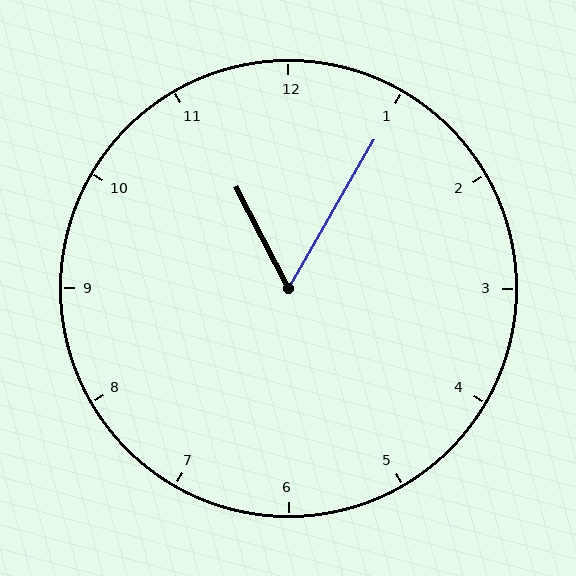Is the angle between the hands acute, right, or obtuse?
It is acute.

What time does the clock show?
11:05.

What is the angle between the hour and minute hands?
Approximately 58 degrees.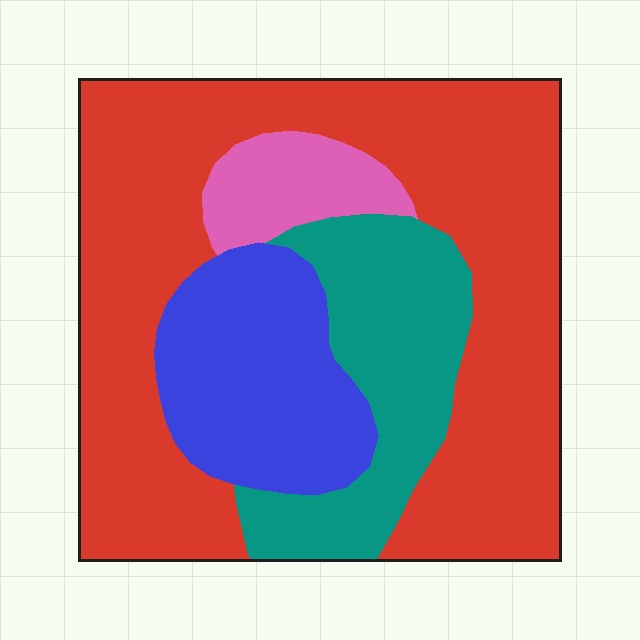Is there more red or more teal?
Red.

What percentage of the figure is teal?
Teal takes up between a sixth and a third of the figure.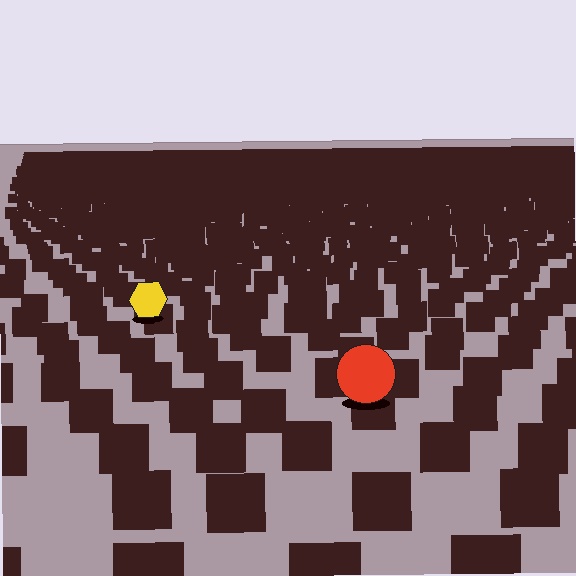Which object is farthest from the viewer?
The yellow hexagon is farthest from the viewer. It appears smaller and the ground texture around it is denser.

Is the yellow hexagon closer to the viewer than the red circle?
No. The red circle is closer — you can tell from the texture gradient: the ground texture is coarser near it.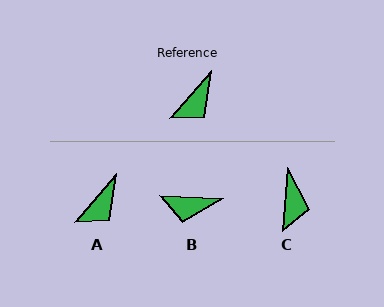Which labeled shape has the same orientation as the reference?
A.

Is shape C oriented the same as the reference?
No, it is off by about 36 degrees.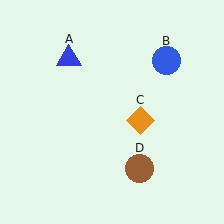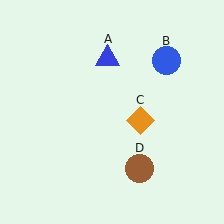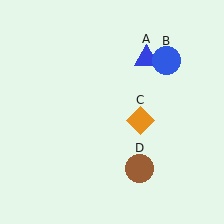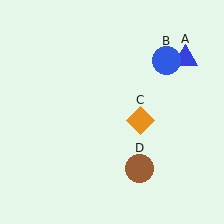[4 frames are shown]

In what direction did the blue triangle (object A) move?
The blue triangle (object A) moved right.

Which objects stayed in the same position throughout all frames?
Blue circle (object B) and orange diamond (object C) and brown circle (object D) remained stationary.